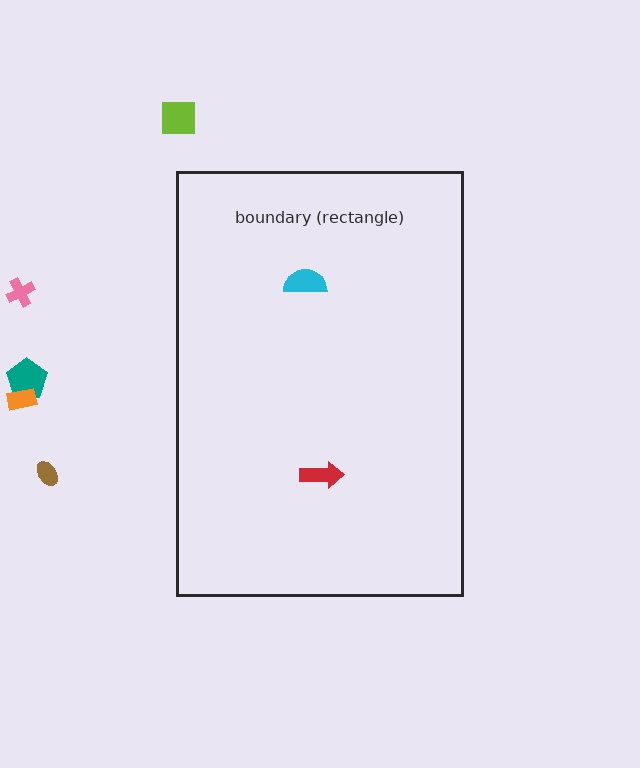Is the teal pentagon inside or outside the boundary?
Outside.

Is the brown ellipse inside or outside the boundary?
Outside.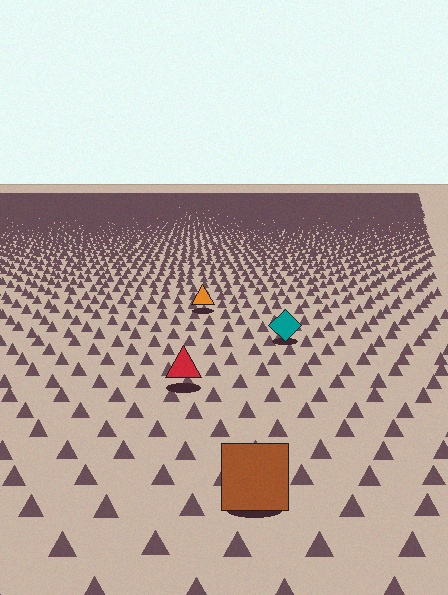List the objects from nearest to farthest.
From nearest to farthest: the brown square, the red triangle, the teal diamond, the orange triangle.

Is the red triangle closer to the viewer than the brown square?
No. The brown square is closer — you can tell from the texture gradient: the ground texture is coarser near it.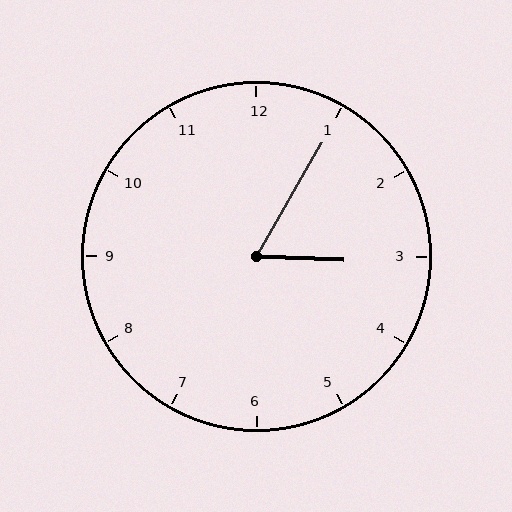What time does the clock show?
3:05.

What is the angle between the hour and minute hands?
Approximately 62 degrees.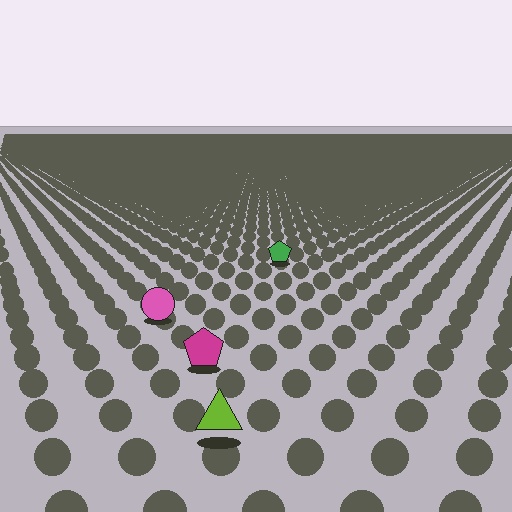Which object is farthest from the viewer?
The green pentagon is farthest from the viewer. It appears smaller and the ground texture around it is denser.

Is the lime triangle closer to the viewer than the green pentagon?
Yes. The lime triangle is closer — you can tell from the texture gradient: the ground texture is coarser near it.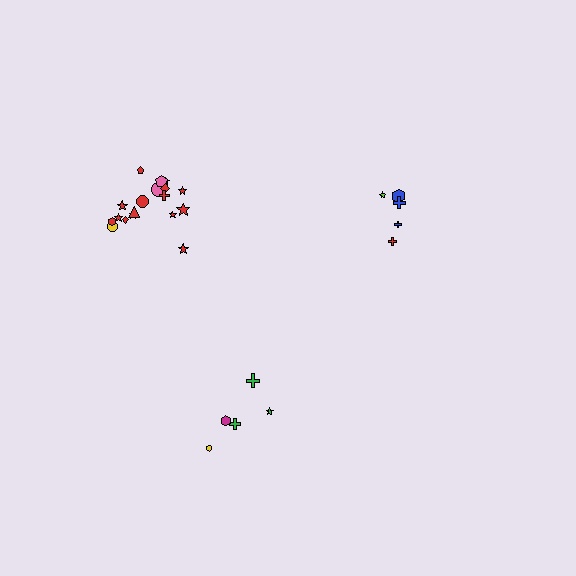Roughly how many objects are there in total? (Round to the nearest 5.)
Roughly 30 objects in total.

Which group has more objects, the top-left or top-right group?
The top-left group.